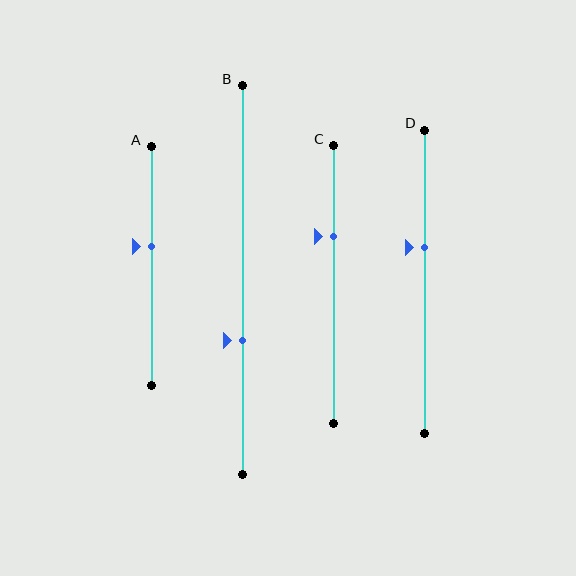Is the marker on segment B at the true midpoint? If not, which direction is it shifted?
No, the marker on segment B is shifted downward by about 16% of the segment length.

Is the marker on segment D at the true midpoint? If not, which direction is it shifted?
No, the marker on segment D is shifted upward by about 11% of the segment length.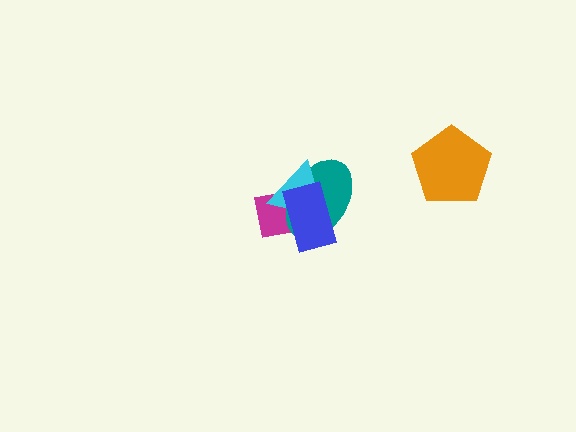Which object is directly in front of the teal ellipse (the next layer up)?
The cyan triangle is directly in front of the teal ellipse.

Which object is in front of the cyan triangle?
The blue rectangle is in front of the cyan triangle.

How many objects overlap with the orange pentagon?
0 objects overlap with the orange pentagon.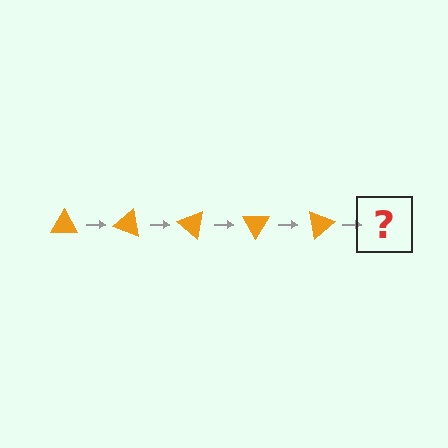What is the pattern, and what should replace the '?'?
The pattern is that the triangle rotates 20 degrees each step. The '?' should be an orange triangle rotated 100 degrees.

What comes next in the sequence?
The next element should be an orange triangle rotated 100 degrees.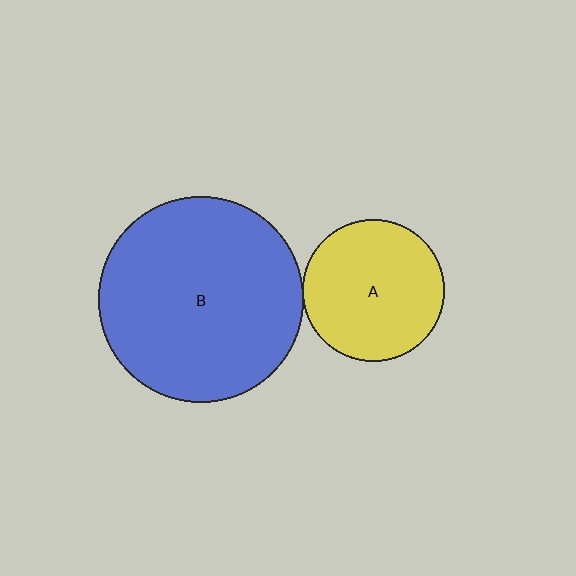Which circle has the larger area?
Circle B (blue).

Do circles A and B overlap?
Yes.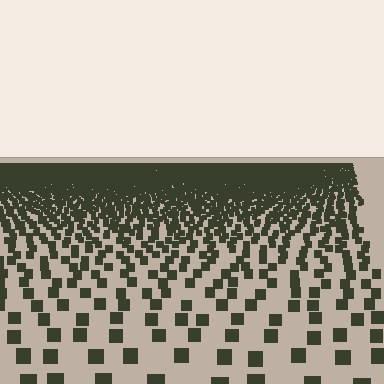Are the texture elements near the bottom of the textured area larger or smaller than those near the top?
Larger. Near the bottom, elements are closer to the viewer and appear at a bigger on-screen size.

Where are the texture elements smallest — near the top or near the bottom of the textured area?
Near the top.